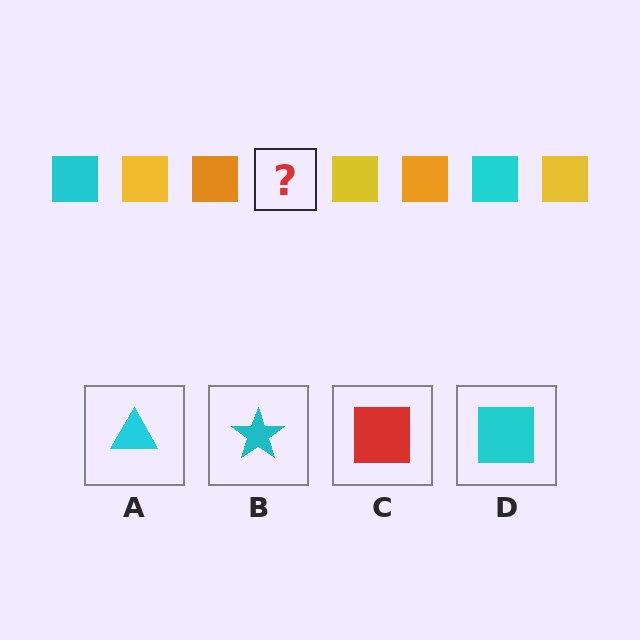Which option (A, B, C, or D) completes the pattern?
D.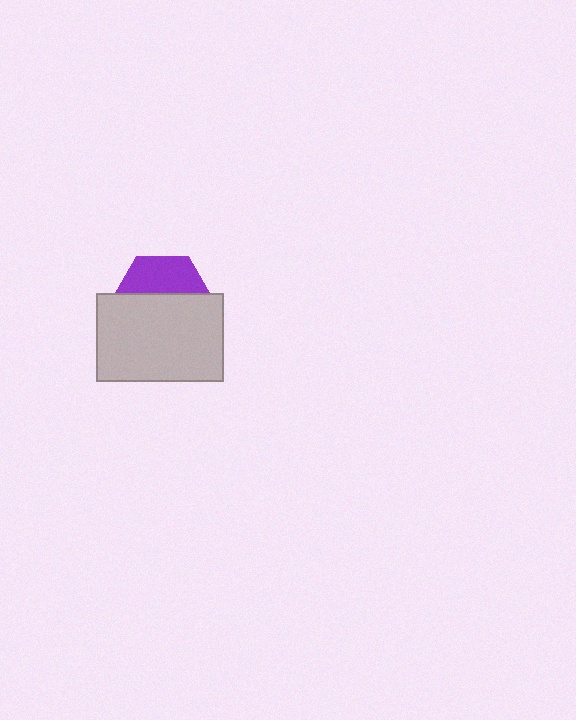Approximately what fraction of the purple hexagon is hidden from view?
Roughly 61% of the purple hexagon is hidden behind the light gray rectangle.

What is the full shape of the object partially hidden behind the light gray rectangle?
The partially hidden object is a purple hexagon.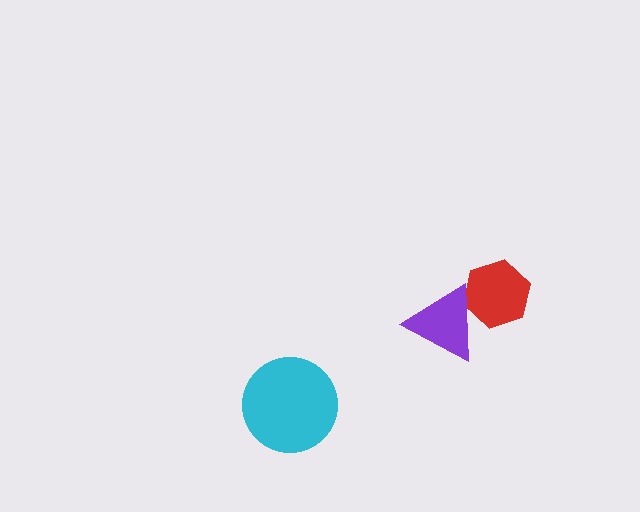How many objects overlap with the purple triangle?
1 object overlaps with the purple triangle.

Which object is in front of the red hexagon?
The purple triangle is in front of the red hexagon.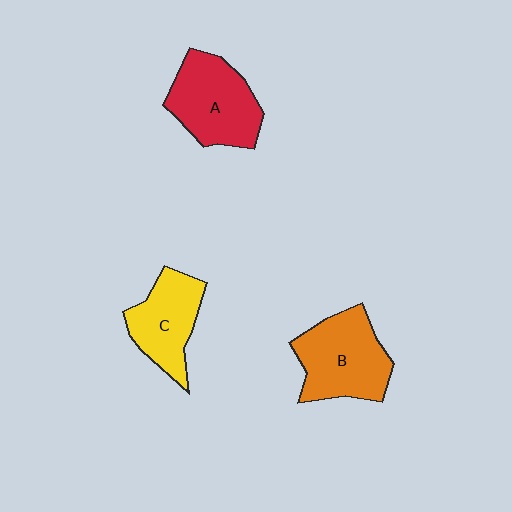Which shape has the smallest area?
Shape C (yellow).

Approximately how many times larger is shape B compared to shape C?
Approximately 1.3 times.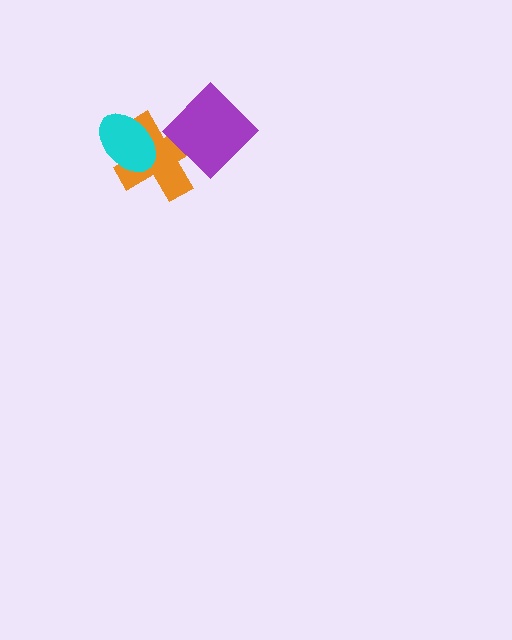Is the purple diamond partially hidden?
No, no other shape covers it.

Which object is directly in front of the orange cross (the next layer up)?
The cyan ellipse is directly in front of the orange cross.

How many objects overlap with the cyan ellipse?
1 object overlaps with the cyan ellipse.